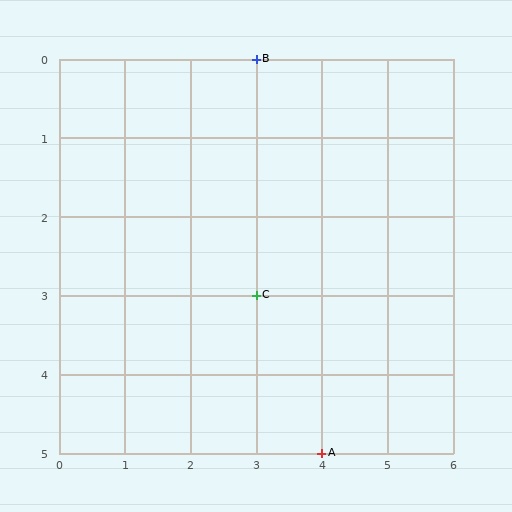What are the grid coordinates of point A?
Point A is at grid coordinates (4, 5).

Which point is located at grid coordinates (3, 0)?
Point B is at (3, 0).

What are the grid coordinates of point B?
Point B is at grid coordinates (3, 0).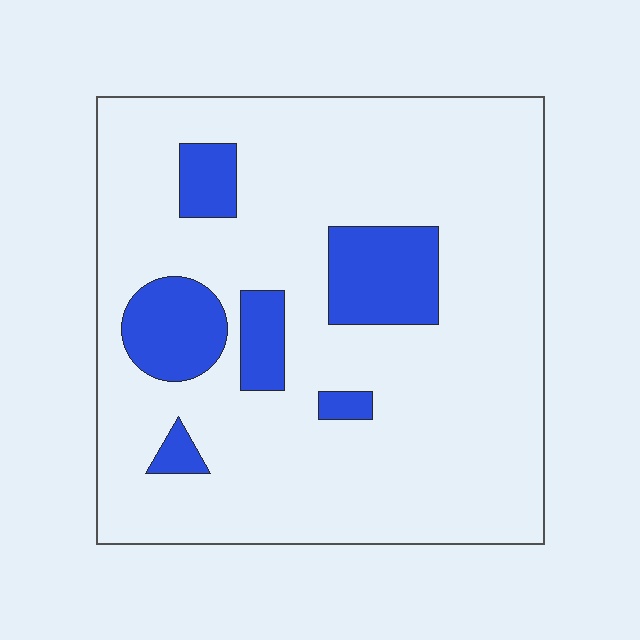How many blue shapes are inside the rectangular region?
6.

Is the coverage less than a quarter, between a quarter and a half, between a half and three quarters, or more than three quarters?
Less than a quarter.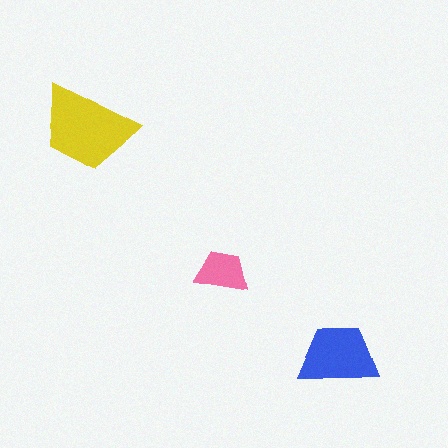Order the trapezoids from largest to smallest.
the yellow one, the blue one, the pink one.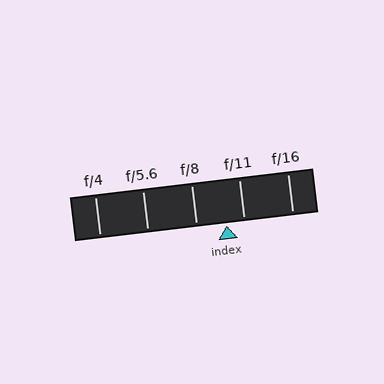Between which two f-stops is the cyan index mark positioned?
The index mark is between f/8 and f/11.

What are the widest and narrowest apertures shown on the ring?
The widest aperture shown is f/4 and the narrowest is f/16.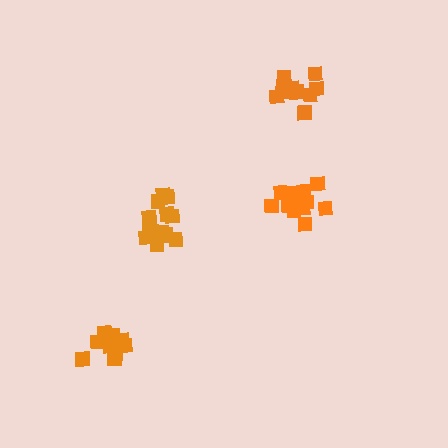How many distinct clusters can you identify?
There are 4 distinct clusters.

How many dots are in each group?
Group 1: 11 dots, Group 2: 15 dots, Group 3: 15 dots, Group 4: 13 dots (54 total).